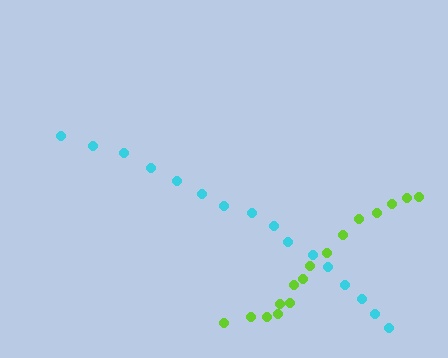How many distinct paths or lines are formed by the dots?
There are 2 distinct paths.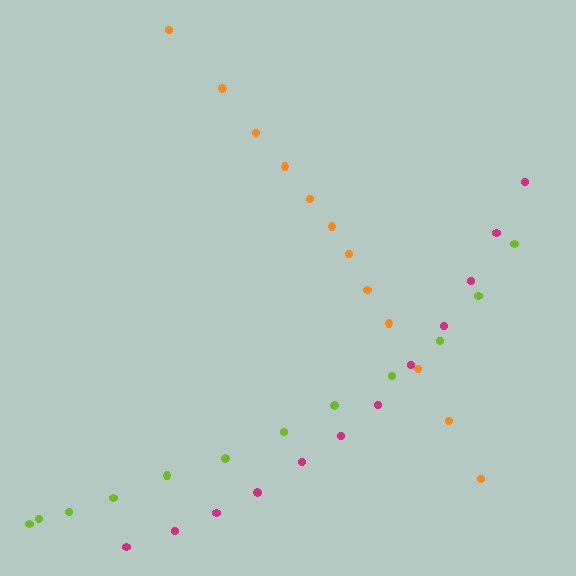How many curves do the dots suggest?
There are 3 distinct paths.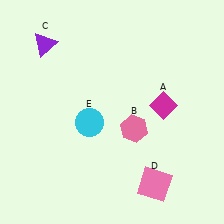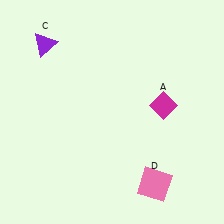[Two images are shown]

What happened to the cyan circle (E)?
The cyan circle (E) was removed in Image 2. It was in the bottom-left area of Image 1.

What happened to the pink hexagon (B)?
The pink hexagon (B) was removed in Image 2. It was in the bottom-right area of Image 1.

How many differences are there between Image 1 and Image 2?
There are 2 differences between the two images.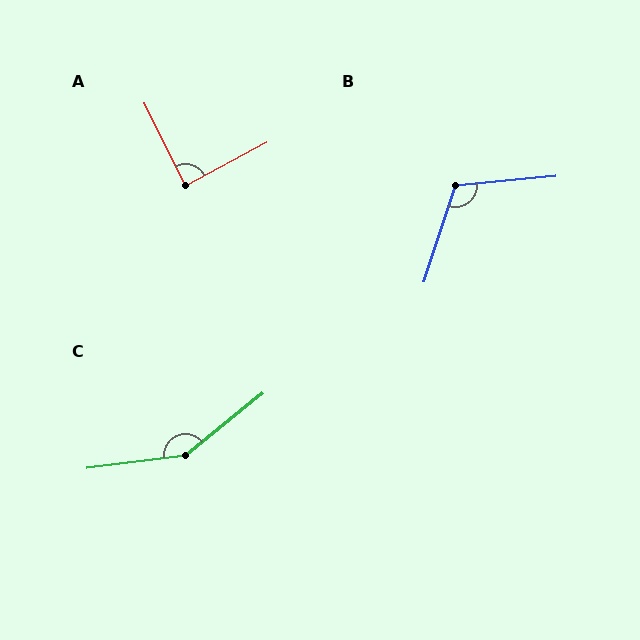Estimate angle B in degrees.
Approximately 114 degrees.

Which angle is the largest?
C, at approximately 148 degrees.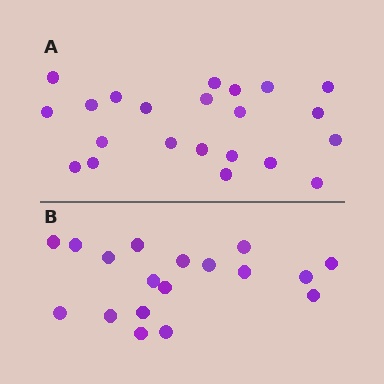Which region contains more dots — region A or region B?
Region A (the top region) has more dots.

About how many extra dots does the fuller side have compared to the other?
Region A has about 4 more dots than region B.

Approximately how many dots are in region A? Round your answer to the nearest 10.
About 20 dots. (The exact count is 22, which rounds to 20.)